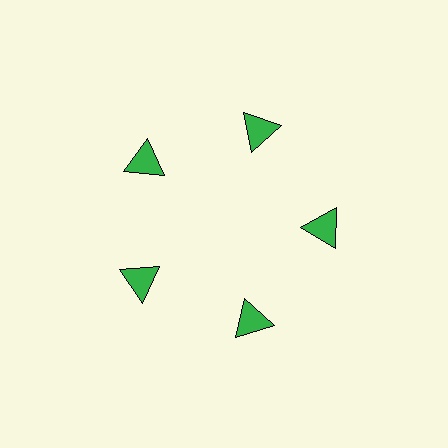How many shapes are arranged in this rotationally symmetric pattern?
There are 5 shapes, arranged in 5 groups of 1.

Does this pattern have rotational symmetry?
Yes, this pattern has 5-fold rotational symmetry. It looks the same after rotating 72 degrees around the center.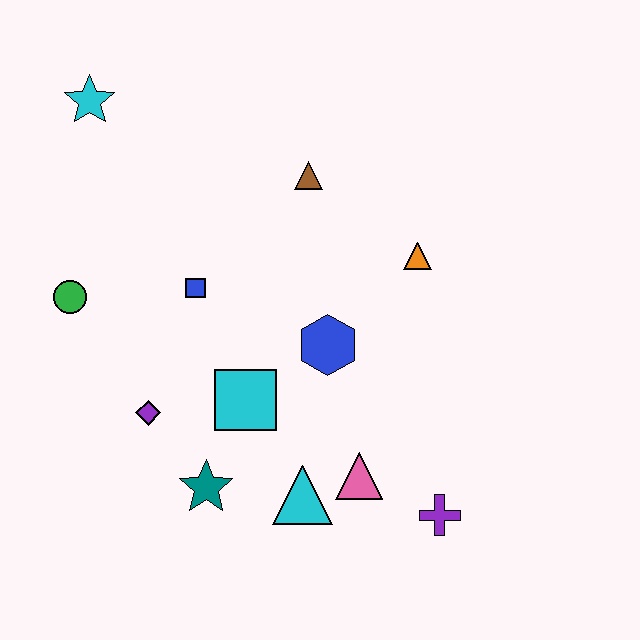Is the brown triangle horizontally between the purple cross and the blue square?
Yes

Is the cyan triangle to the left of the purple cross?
Yes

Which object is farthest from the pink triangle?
The cyan star is farthest from the pink triangle.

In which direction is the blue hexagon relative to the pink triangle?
The blue hexagon is above the pink triangle.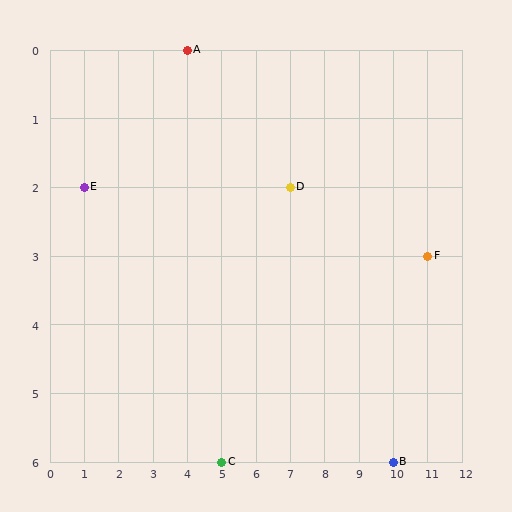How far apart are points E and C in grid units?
Points E and C are 4 columns and 4 rows apart (about 5.7 grid units diagonally).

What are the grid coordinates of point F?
Point F is at grid coordinates (11, 3).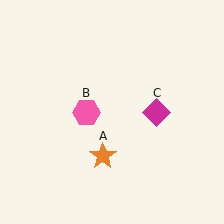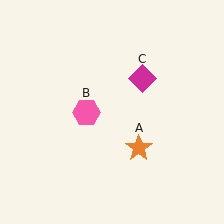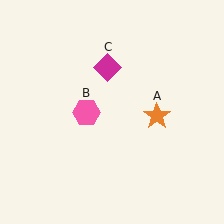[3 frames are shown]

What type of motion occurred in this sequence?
The orange star (object A), magenta diamond (object C) rotated counterclockwise around the center of the scene.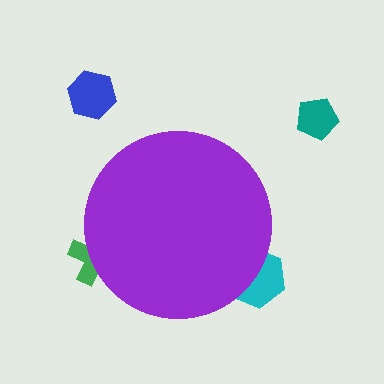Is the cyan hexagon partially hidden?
Yes, the cyan hexagon is partially hidden behind the purple circle.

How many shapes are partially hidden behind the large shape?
2 shapes are partially hidden.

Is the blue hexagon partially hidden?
No, the blue hexagon is fully visible.